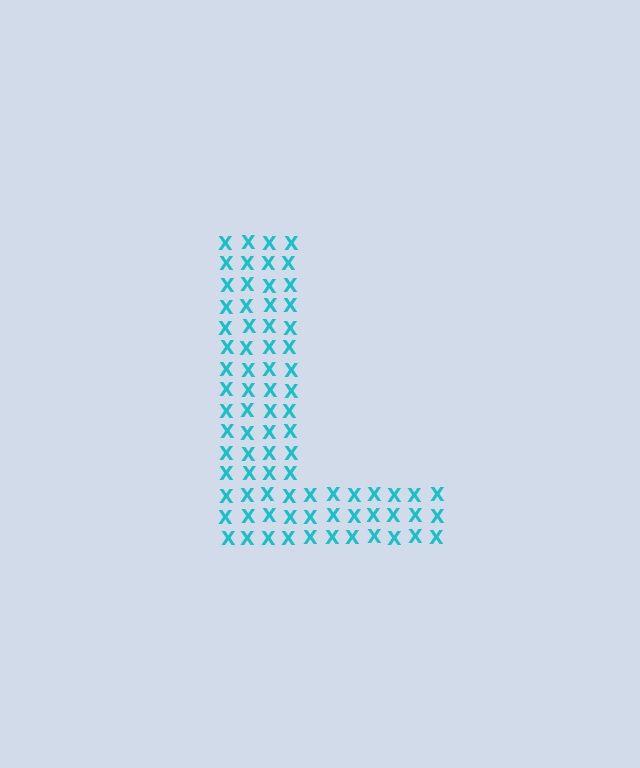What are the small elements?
The small elements are letter X's.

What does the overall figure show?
The overall figure shows the letter L.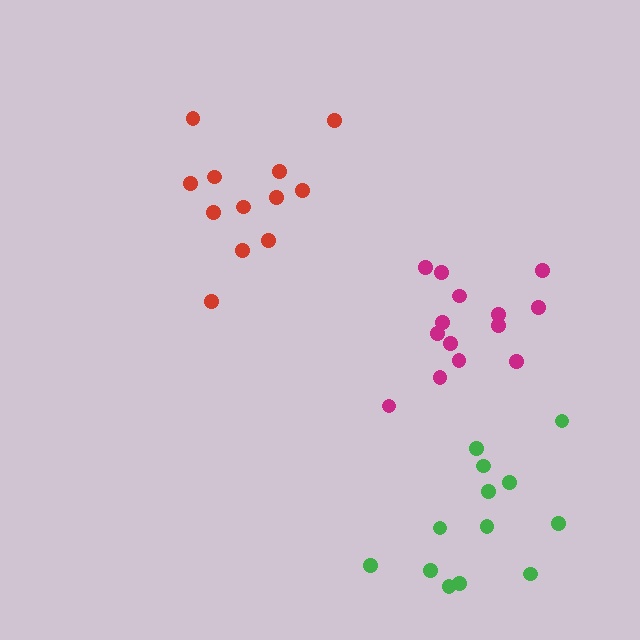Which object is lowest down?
The green cluster is bottommost.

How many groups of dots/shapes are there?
There are 3 groups.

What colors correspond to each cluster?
The clusters are colored: red, green, magenta.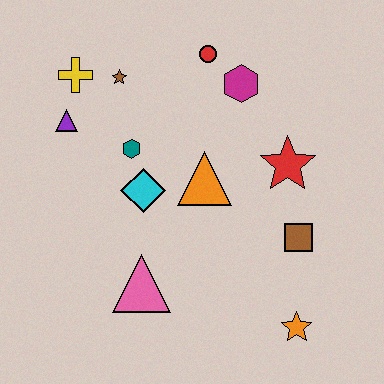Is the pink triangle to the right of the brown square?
No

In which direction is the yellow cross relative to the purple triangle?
The yellow cross is above the purple triangle.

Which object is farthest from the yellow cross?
The orange star is farthest from the yellow cross.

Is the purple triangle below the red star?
No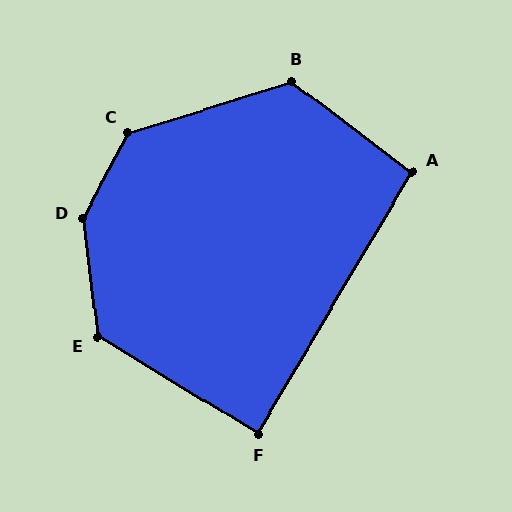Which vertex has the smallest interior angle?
F, at approximately 89 degrees.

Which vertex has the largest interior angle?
D, at approximately 145 degrees.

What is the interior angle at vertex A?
Approximately 96 degrees (obtuse).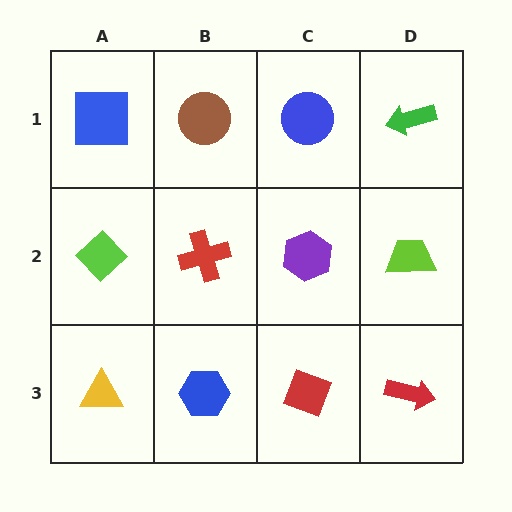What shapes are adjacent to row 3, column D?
A lime trapezoid (row 2, column D), a red diamond (row 3, column C).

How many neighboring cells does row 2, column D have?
3.